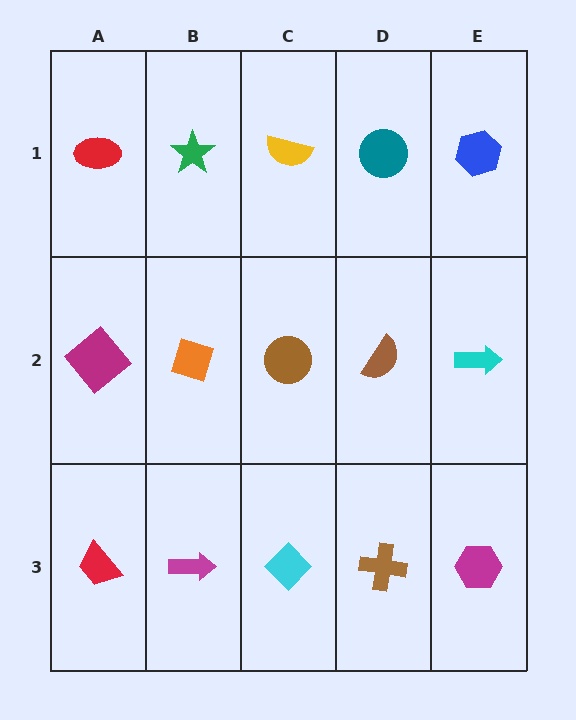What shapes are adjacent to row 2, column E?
A blue hexagon (row 1, column E), a magenta hexagon (row 3, column E), a brown semicircle (row 2, column D).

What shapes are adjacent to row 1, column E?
A cyan arrow (row 2, column E), a teal circle (row 1, column D).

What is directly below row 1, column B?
An orange diamond.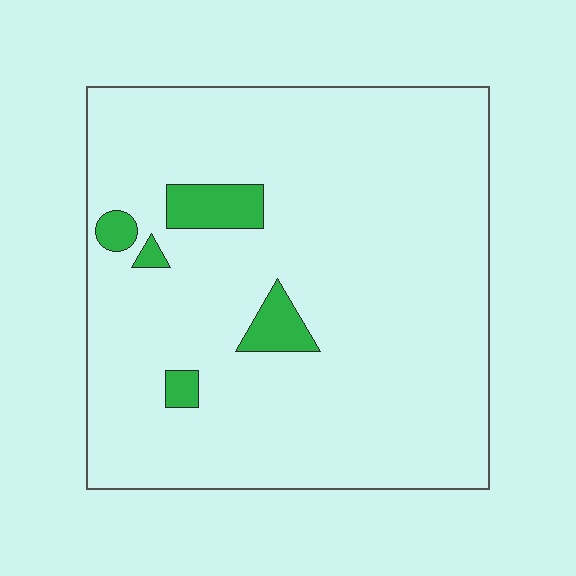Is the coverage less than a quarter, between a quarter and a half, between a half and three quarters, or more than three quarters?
Less than a quarter.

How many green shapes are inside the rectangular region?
5.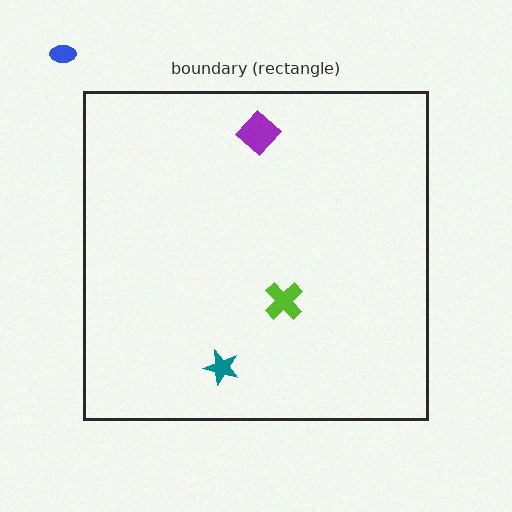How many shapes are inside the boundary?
3 inside, 1 outside.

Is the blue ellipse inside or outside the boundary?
Outside.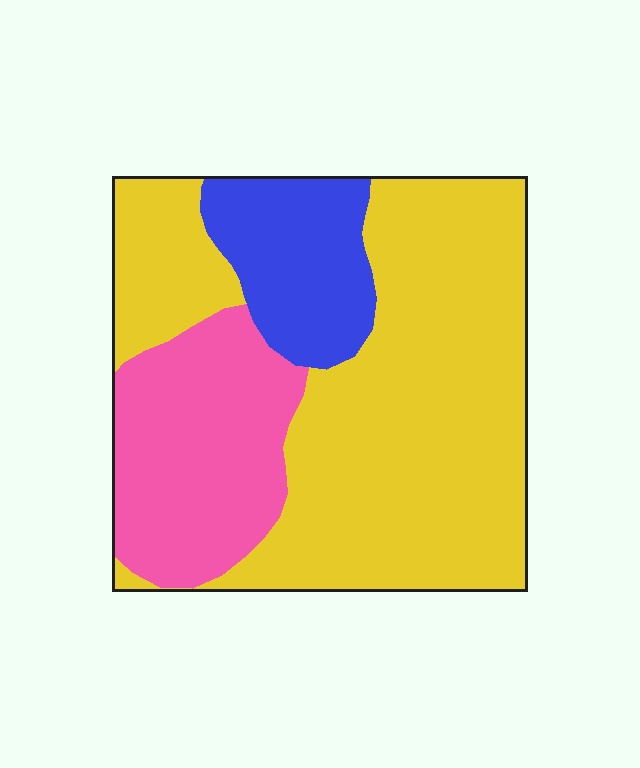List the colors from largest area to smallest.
From largest to smallest: yellow, pink, blue.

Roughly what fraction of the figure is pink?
Pink covers 24% of the figure.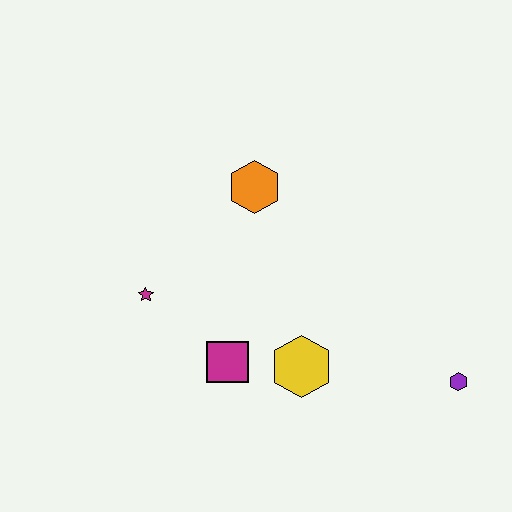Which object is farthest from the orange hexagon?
The purple hexagon is farthest from the orange hexagon.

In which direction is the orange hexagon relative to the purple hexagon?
The orange hexagon is to the left of the purple hexagon.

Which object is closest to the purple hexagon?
The yellow hexagon is closest to the purple hexagon.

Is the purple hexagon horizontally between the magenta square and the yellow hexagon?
No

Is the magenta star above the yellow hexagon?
Yes